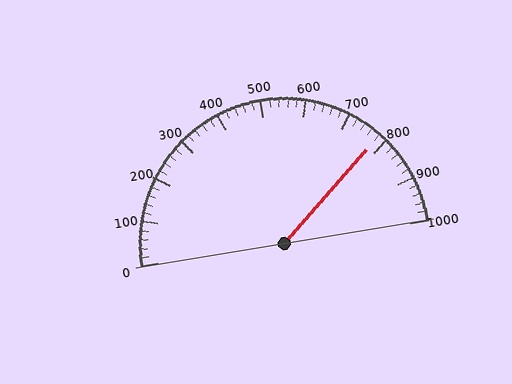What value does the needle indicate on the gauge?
The needle indicates approximately 780.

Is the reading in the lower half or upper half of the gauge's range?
The reading is in the upper half of the range (0 to 1000).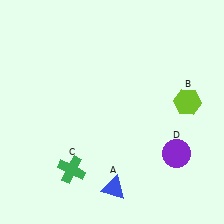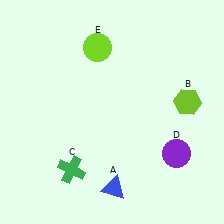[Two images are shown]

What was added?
A lime circle (E) was added in Image 2.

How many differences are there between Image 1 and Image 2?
There is 1 difference between the two images.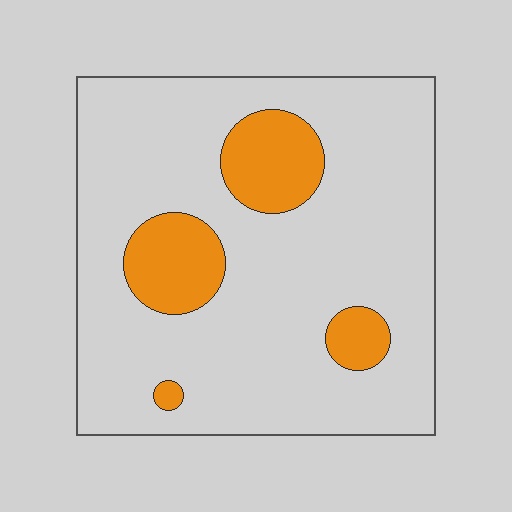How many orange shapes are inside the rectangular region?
4.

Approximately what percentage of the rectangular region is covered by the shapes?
Approximately 15%.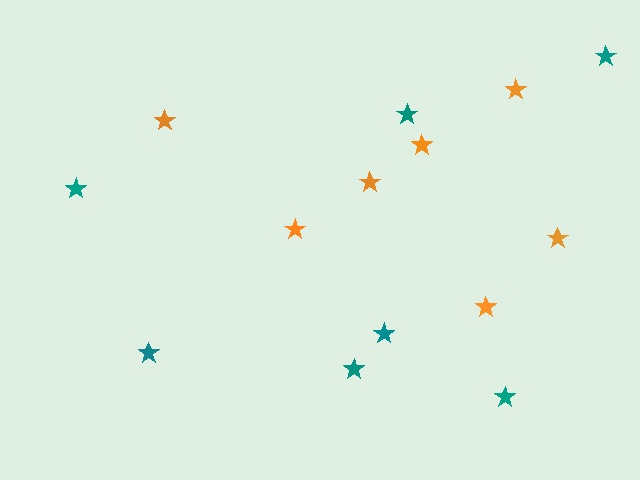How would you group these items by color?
There are 2 groups: one group of orange stars (7) and one group of teal stars (7).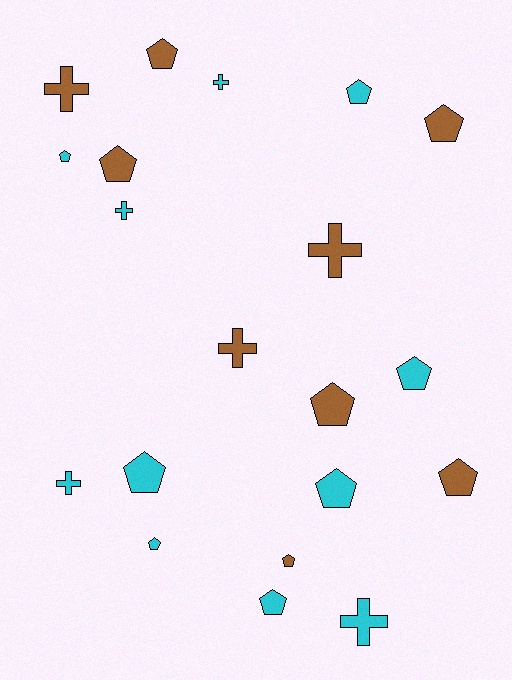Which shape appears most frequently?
Pentagon, with 13 objects.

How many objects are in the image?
There are 20 objects.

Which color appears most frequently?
Cyan, with 11 objects.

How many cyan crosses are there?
There are 4 cyan crosses.